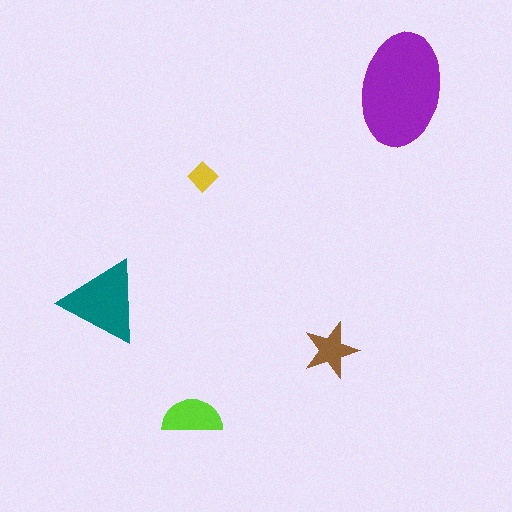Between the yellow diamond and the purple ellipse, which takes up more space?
The purple ellipse.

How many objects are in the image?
There are 5 objects in the image.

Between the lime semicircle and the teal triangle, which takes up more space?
The teal triangle.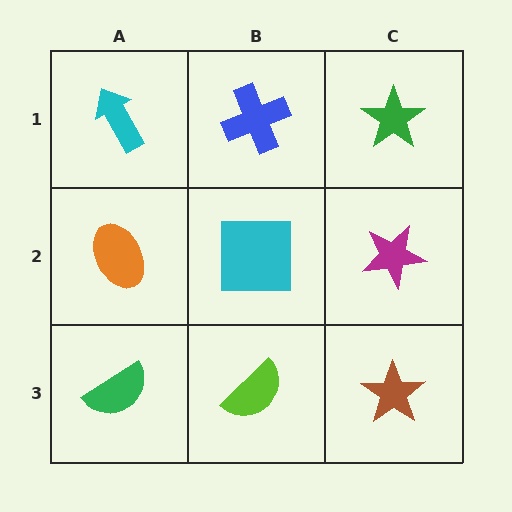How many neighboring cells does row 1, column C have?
2.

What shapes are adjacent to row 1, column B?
A cyan square (row 2, column B), a cyan arrow (row 1, column A), a green star (row 1, column C).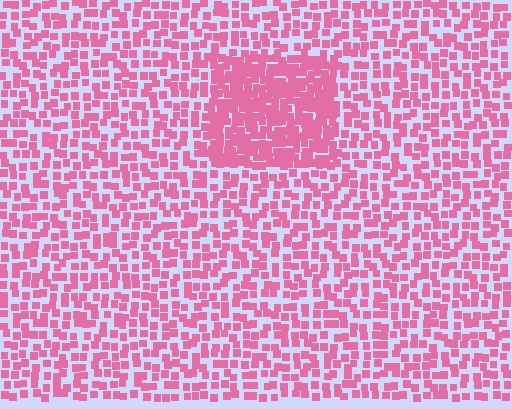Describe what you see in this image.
The image contains small pink elements arranged at two different densities. A rectangle-shaped region is visible where the elements are more densely packed than the surrounding area.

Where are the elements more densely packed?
The elements are more densely packed inside the rectangle boundary.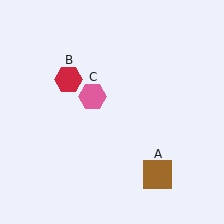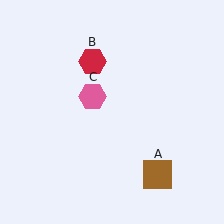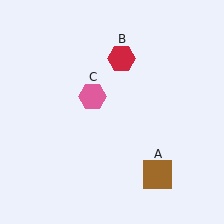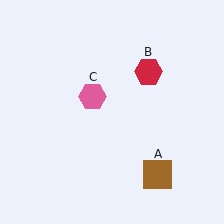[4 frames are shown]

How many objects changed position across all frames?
1 object changed position: red hexagon (object B).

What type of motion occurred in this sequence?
The red hexagon (object B) rotated clockwise around the center of the scene.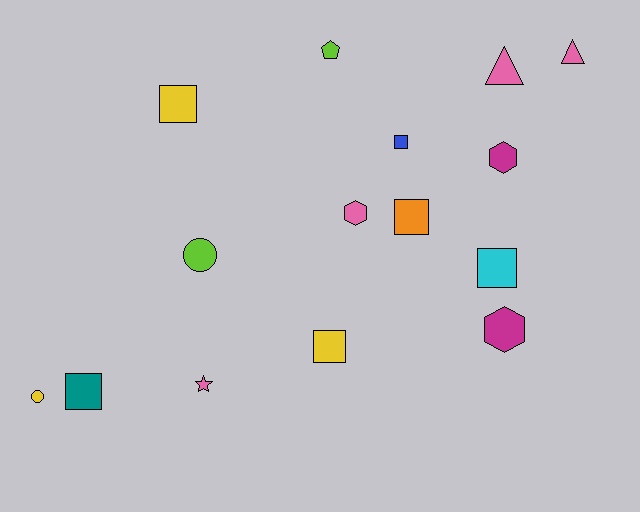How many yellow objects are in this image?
There are 3 yellow objects.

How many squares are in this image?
There are 6 squares.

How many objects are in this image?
There are 15 objects.